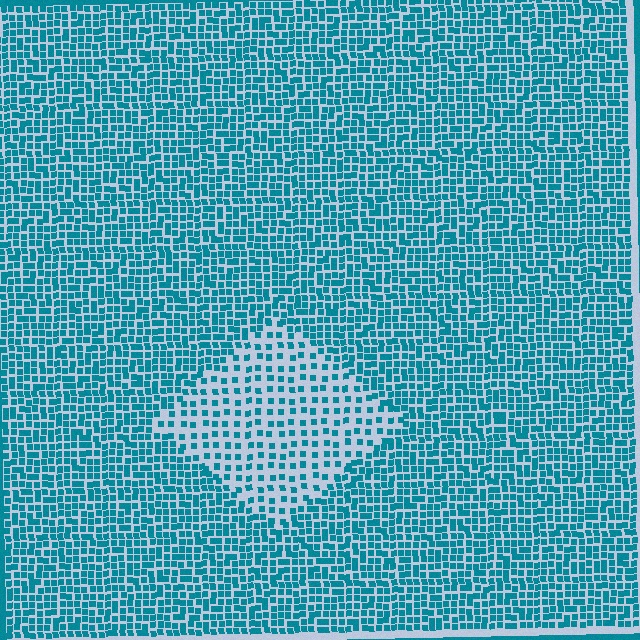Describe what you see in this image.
The image contains small teal elements arranged at two different densities. A diamond-shaped region is visible where the elements are less densely packed than the surrounding area.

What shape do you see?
I see a diamond.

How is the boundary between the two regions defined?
The boundary is defined by a change in element density (approximately 2.1x ratio). All elements are the same color, size, and shape.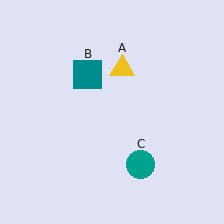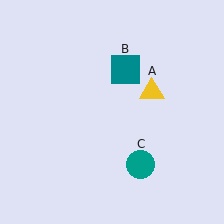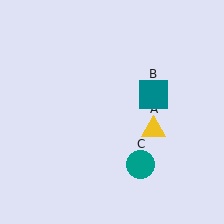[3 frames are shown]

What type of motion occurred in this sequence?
The yellow triangle (object A), teal square (object B) rotated clockwise around the center of the scene.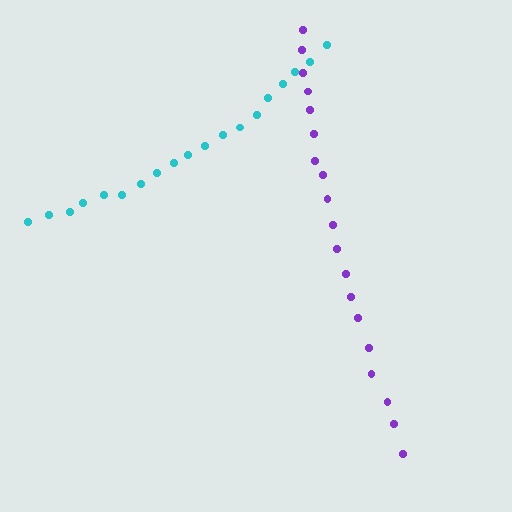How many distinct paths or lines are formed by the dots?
There are 2 distinct paths.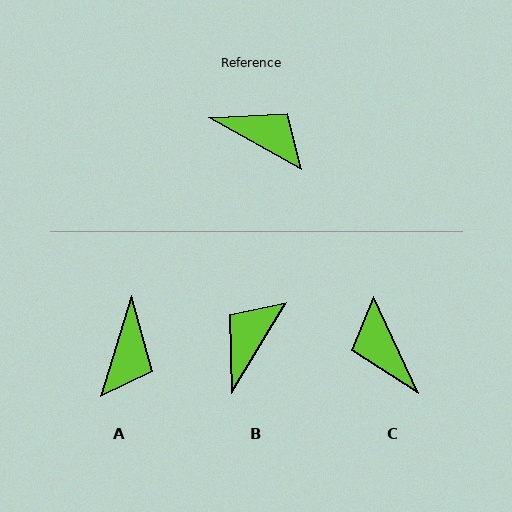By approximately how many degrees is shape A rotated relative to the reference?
Approximately 78 degrees clockwise.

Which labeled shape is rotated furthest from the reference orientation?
C, about 145 degrees away.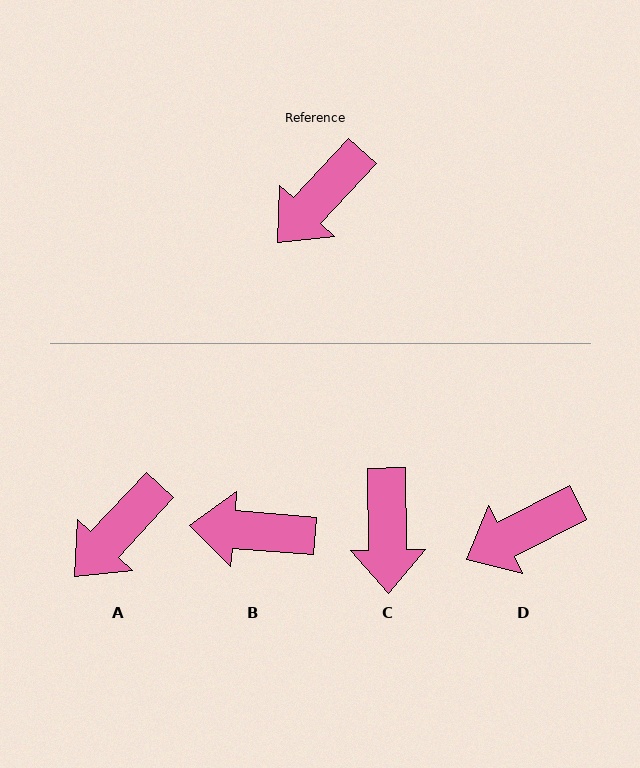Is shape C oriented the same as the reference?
No, it is off by about 44 degrees.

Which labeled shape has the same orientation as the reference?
A.